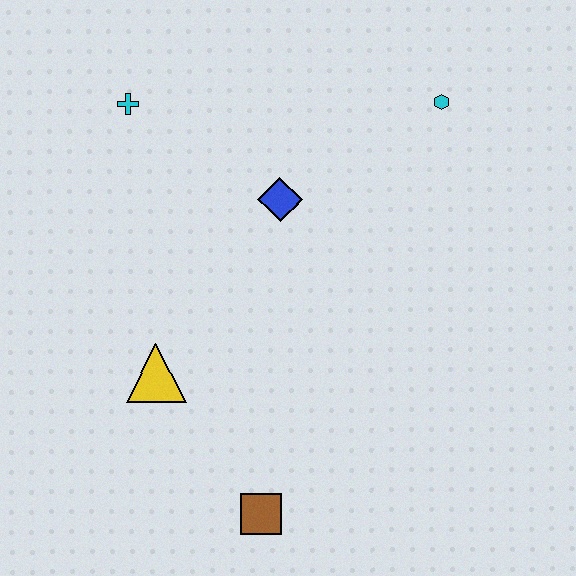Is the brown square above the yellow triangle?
No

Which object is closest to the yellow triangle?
The brown square is closest to the yellow triangle.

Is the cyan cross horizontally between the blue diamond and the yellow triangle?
No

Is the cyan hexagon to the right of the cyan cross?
Yes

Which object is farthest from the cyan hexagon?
The brown square is farthest from the cyan hexagon.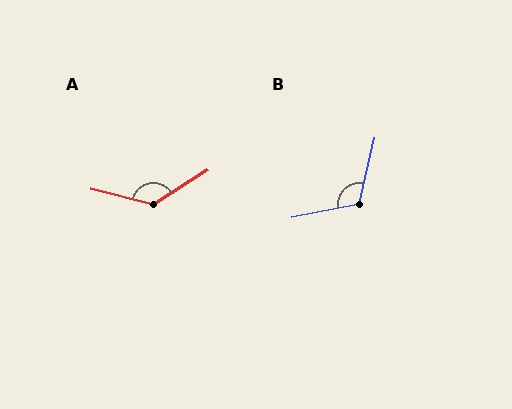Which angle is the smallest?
B, at approximately 114 degrees.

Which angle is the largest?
A, at approximately 133 degrees.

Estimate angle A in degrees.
Approximately 133 degrees.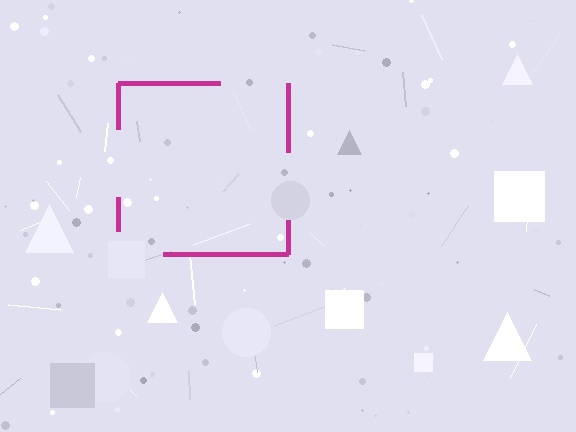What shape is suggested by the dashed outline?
The dashed outline suggests a square.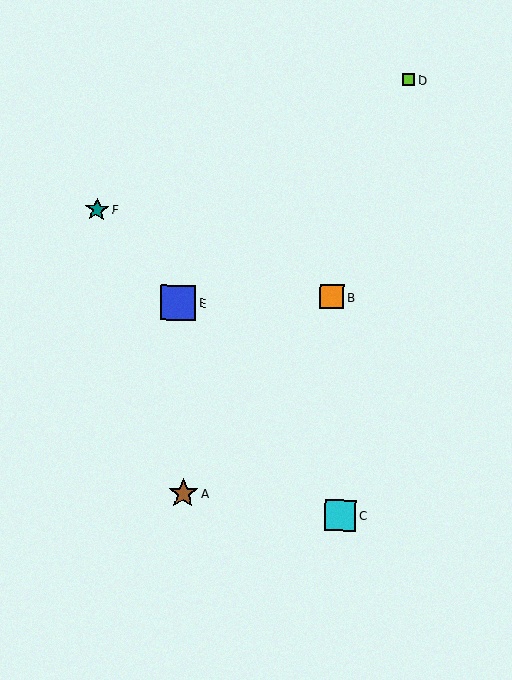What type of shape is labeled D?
Shape D is a lime square.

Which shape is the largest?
The blue square (labeled E) is the largest.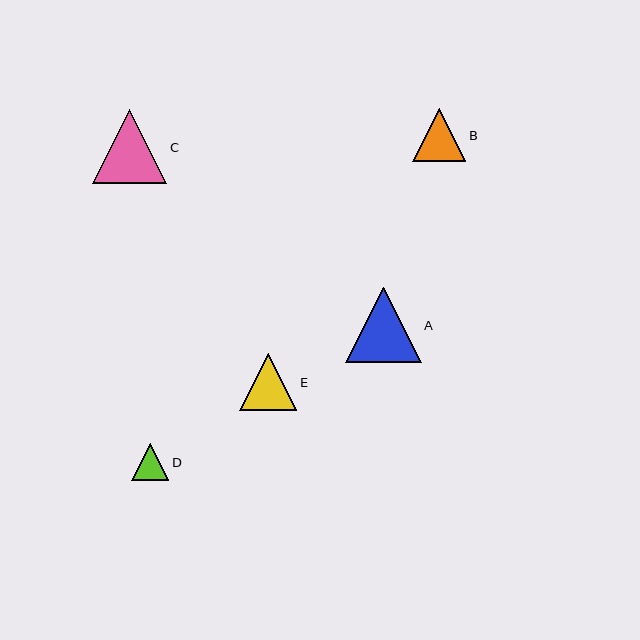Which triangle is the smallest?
Triangle D is the smallest with a size of approximately 37 pixels.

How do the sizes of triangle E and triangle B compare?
Triangle E and triangle B are approximately the same size.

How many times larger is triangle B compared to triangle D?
Triangle B is approximately 1.4 times the size of triangle D.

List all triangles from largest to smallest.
From largest to smallest: A, C, E, B, D.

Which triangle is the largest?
Triangle A is the largest with a size of approximately 76 pixels.